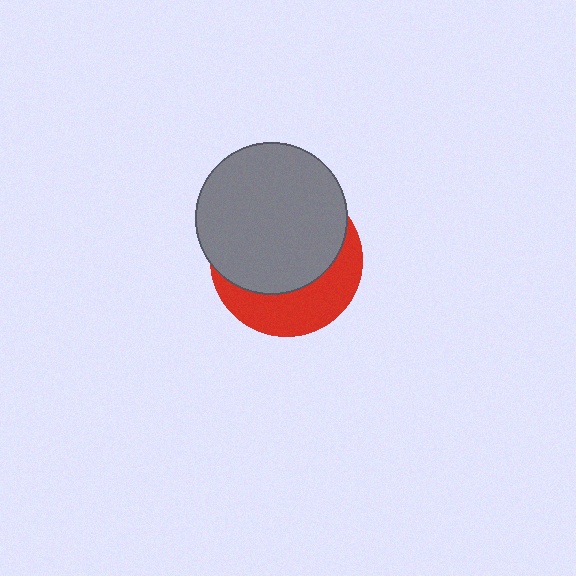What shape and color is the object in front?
The object in front is a gray circle.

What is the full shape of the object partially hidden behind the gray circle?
The partially hidden object is a red circle.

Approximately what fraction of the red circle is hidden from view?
Roughly 63% of the red circle is hidden behind the gray circle.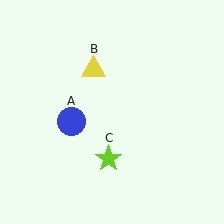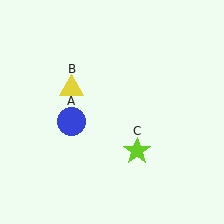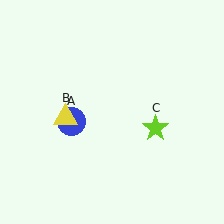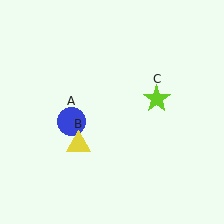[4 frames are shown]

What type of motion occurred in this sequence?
The yellow triangle (object B), lime star (object C) rotated counterclockwise around the center of the scene.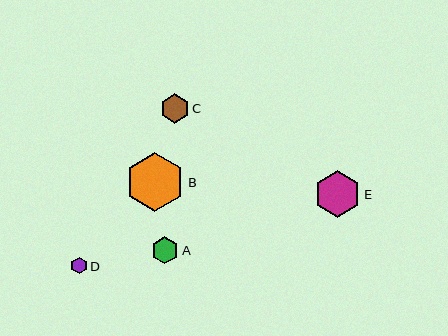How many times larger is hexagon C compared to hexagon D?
Hexagon C is approximately 1.8 times the size of hexagon D.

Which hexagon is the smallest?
Hexagon D is the smallest with a size of approximately 17 pixels.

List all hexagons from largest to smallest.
From largest to smallest: B, E, C, A, D.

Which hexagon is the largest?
Hexagon B is the largest with a size of approximately 60 pixels.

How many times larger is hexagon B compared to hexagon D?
Hexagon B is approximately 3.6 times the size of hexagon D.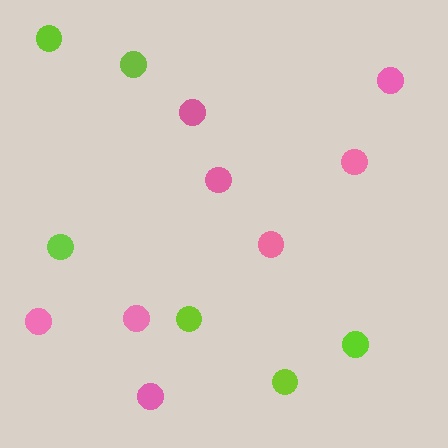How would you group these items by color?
There are 2 groups: one group of lime circles (6) and one group of pink circles (8).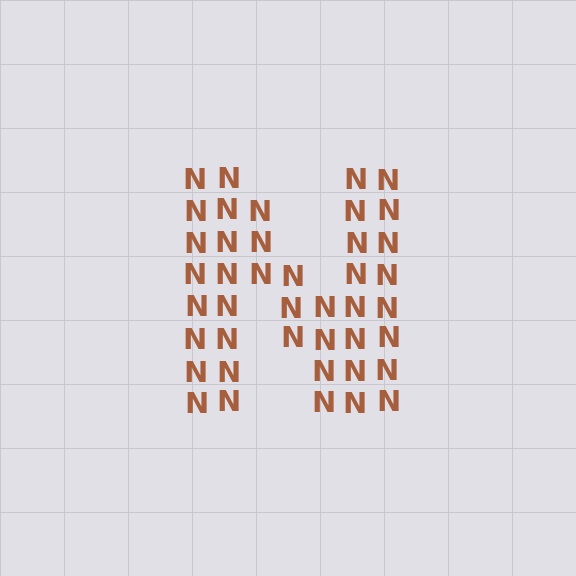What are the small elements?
The small elements are letter N's.